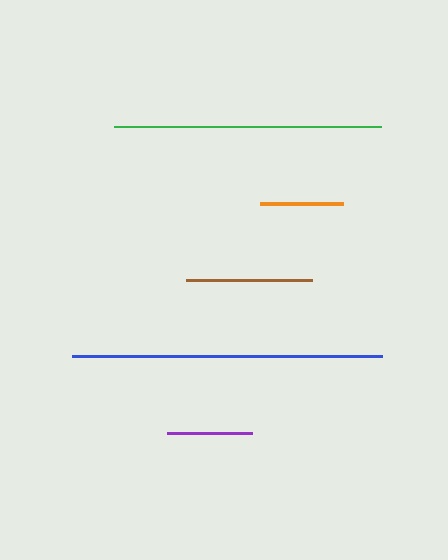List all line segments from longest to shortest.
From longest to shortest: blue, green, brown, purple, orange.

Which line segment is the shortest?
The orange line is the shortest at approximately 82 pixels.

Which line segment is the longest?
The blue line is the longest at approximately 309 pixels.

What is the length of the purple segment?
The purple segment is approximately 85 pixels long.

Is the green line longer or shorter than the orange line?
The green line is longer than the orange line.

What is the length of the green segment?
The green segment is approximately 267 pixels long.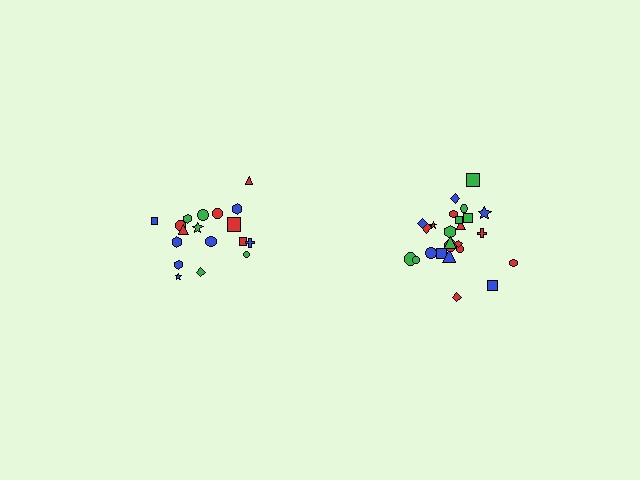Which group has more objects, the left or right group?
The right group.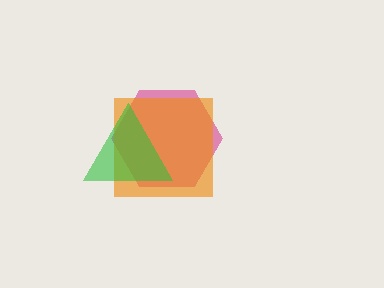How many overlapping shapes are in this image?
There are 3 overlapping shapes in the image.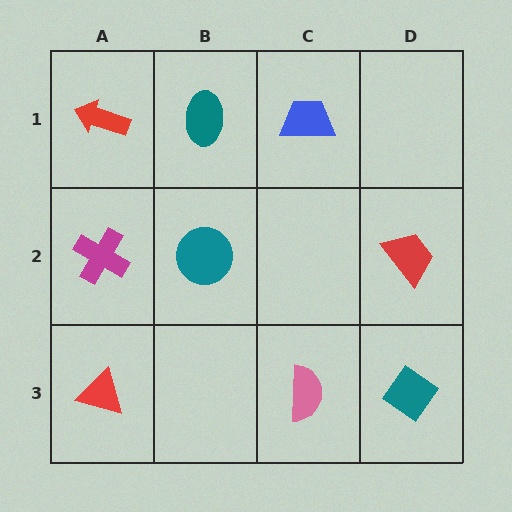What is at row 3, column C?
A pink semicircle.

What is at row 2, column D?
A red trapezoid.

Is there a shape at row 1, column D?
No, that cell is empty.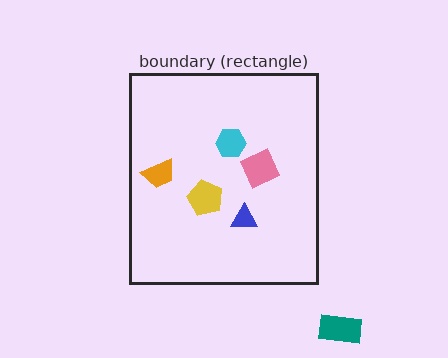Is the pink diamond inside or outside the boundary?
Inside.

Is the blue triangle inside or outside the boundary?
Inside.